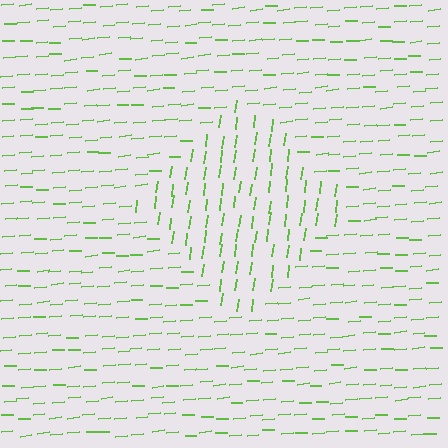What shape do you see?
I see a diamond.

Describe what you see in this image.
The image is filled with small lime line segments. A diamond region in the image has lines oriented differently from the surrounding lines, creating a visible texture boundary.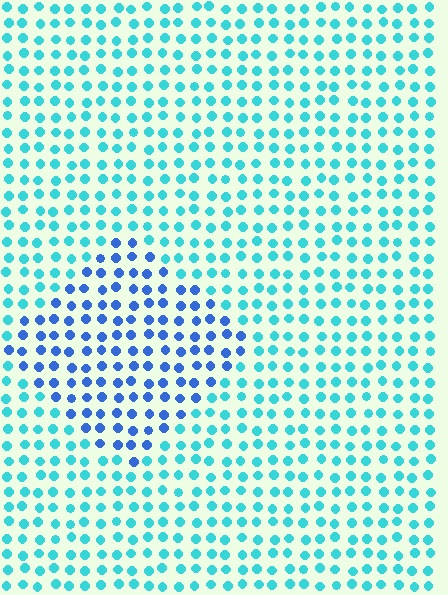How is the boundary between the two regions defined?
The boundary is defined purely by a slight shift in hue (about 40 degrees). Spacing, size, and orientation are identical on both sides.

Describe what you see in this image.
The image is filled with small cyan elements in a uniform arrangement. A diamond-shaped region is visible where the elements are tinted to a slightly different hue, forming a subtle color boundary.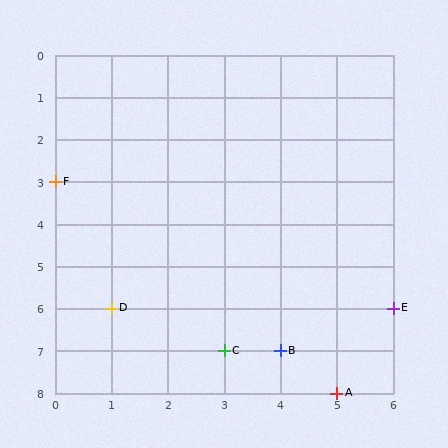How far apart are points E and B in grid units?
Points E and B are 2 columns and 1 row apart (about 2.2 grid units diagonally).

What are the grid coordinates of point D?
Point D is at grid coordinates (1, 6).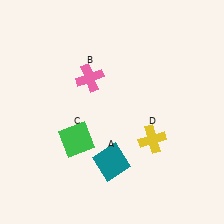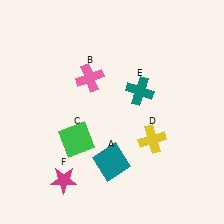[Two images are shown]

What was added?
A teal cross (E), a magenta star (F) were added in Image 2.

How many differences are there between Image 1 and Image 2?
There are 2 differences between the two images.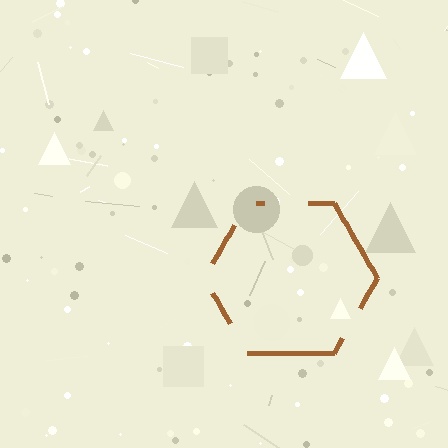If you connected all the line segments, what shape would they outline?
They would outline a hexagon.